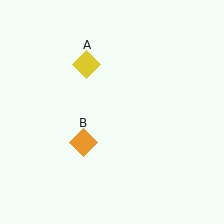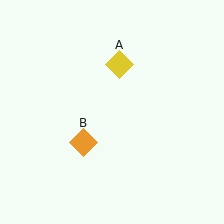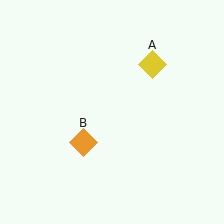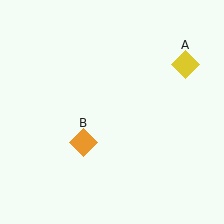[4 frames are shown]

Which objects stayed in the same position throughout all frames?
Orange diamond (object B) remained stationary.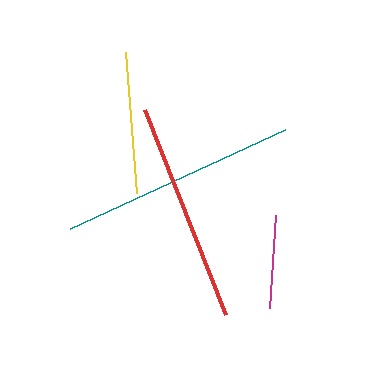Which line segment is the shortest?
The magenta line is the shortest at approximately 93 pixels.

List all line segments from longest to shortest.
From longest to shortest: teal, red, yellow, magenta.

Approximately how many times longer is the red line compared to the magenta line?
The red line is approximately 2.4 times the length of the magenta line.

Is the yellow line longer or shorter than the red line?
The red line is longer than the yellow line.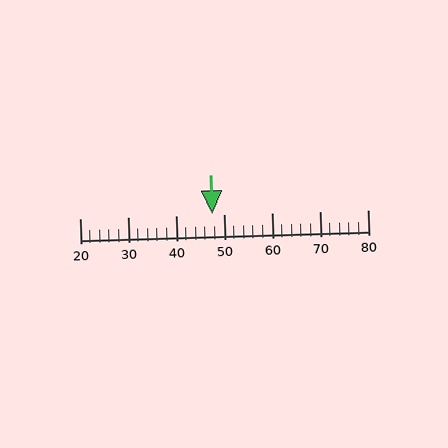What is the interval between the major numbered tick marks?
The major tick marks are spaced 10 units apart.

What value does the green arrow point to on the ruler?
The green arrow points to approximately 48.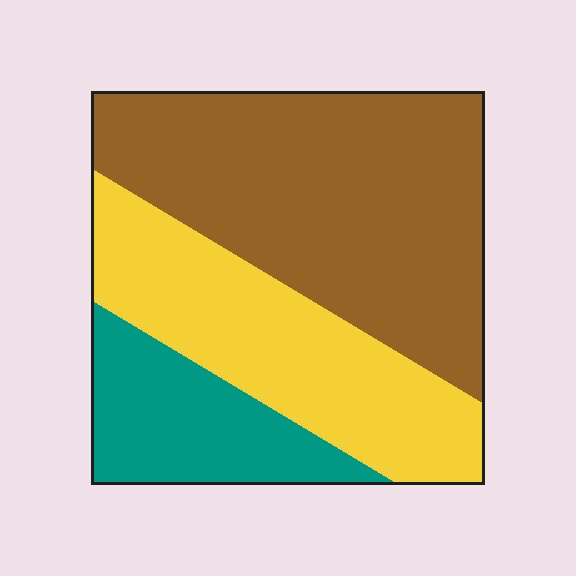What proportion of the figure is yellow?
Yellow takes up between a quarter and a half of the figure.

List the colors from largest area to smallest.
From largest to smallest: brown, yellow, teal.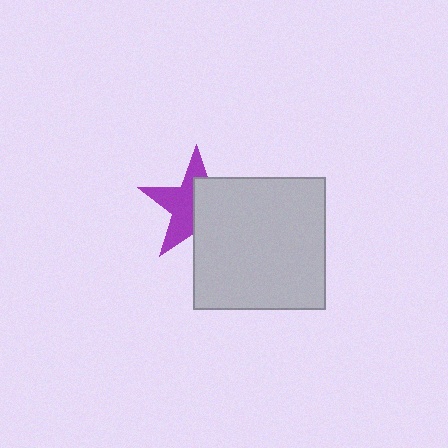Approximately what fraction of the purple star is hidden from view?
Roughly 49% of the purple star is hidden behind the light gray square.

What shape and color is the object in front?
The object in front is a light gray square.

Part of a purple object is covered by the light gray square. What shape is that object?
It is a star.